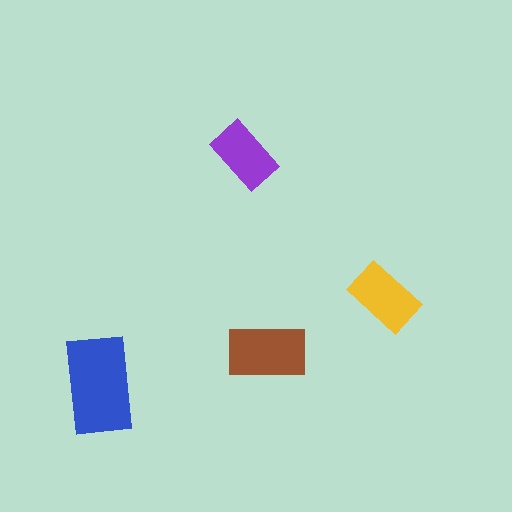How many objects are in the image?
There are 4 objects in the image.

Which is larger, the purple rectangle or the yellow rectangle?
The yellow one.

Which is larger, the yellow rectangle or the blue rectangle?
The blue one.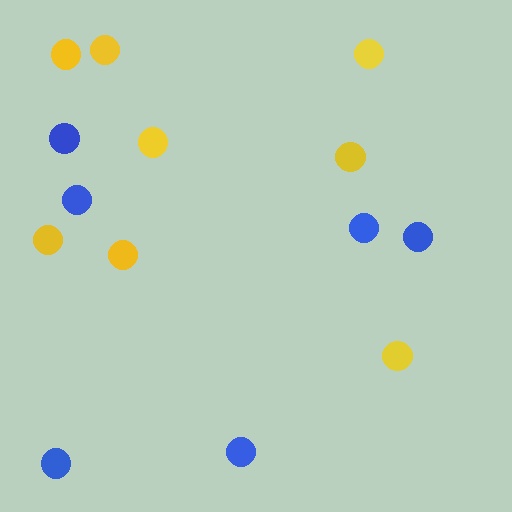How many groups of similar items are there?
There are 2 groups: one group of blue circles (6) and one group of yellow circles (8).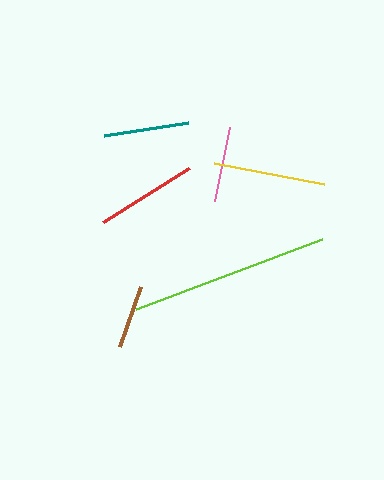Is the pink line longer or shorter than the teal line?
The teal line is longer than the pink line.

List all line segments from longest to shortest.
From longest to shortest: lime, yellow, red, teal, pink, brown.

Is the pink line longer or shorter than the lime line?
The lime line is longer than the pink line.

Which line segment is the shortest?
The brown line is the shortest at approximately 63 pixels.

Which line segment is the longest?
The lime line is the longest at approximately 198 pixels.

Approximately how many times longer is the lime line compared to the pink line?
The lime line is approximately 2.6 times the length of the pink line.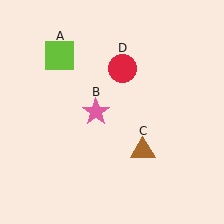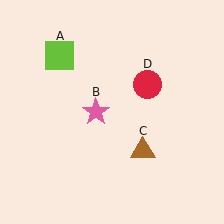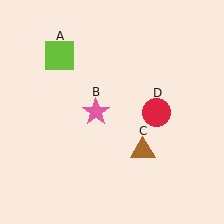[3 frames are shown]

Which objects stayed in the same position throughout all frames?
Lime square (object A) and pink star (object B) and brown triangle (object C) remained stationary.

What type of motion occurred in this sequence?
The red circle (object D) rotated clockwise around the center of the scene.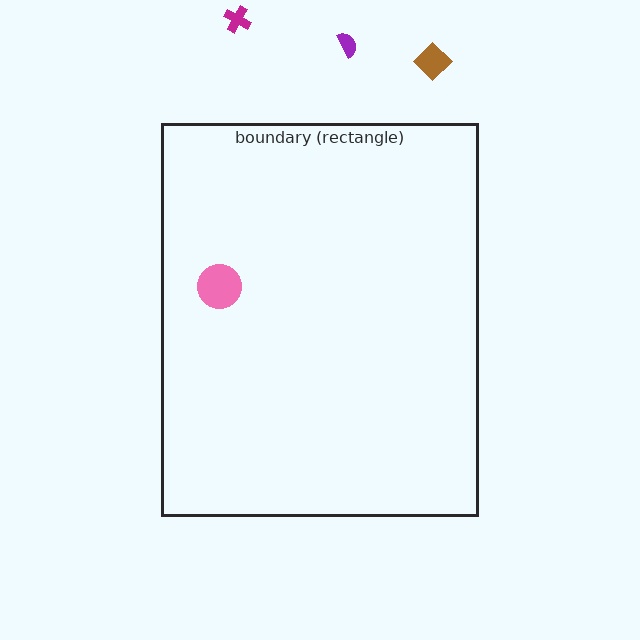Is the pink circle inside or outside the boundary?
Inside.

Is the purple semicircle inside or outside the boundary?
Outside.